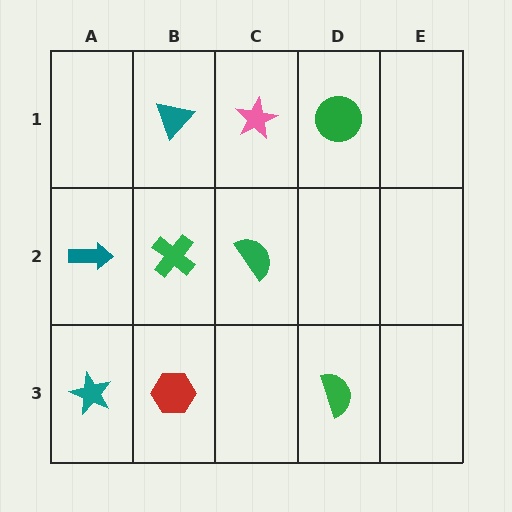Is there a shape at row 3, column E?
No, that cell is empty.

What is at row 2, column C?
A green semicircle.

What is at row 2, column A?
A teal arrow.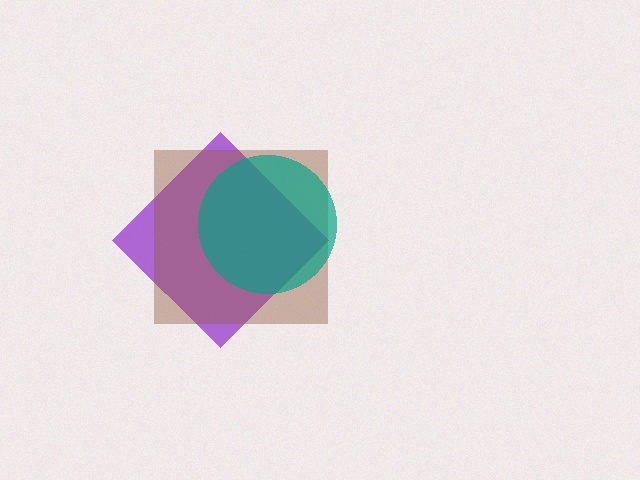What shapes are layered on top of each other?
The layered shapes are: a purple diamond, a brown square, a teal circle.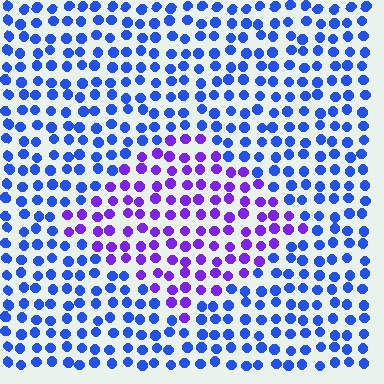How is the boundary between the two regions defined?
The boundary is defined purely by a slight shift in hue (about 42 degrees). Spacing, size, and orientation are identical on both sides.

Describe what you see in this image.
The image is filled with small blue elements in a uniform arrangement. A diamond-shaped region is visible where the elements are tinted to a slightly different hue, forming a subtle color boundary.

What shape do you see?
I see a diamond.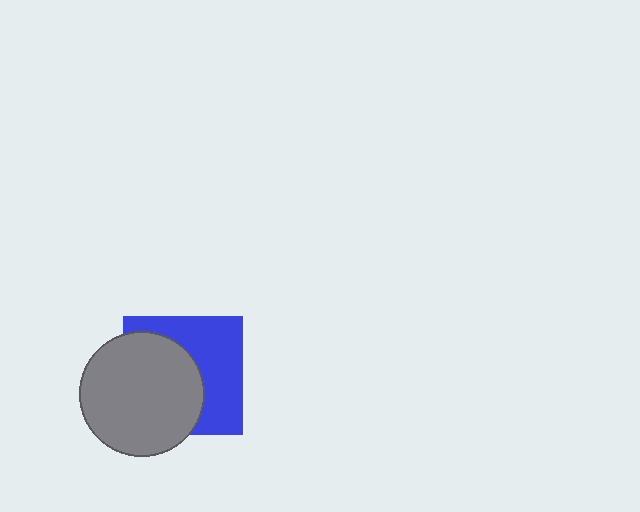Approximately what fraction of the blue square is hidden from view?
Roughly 52% of the blue square is hidden behind the gray circle.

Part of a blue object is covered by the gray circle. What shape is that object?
It is a square.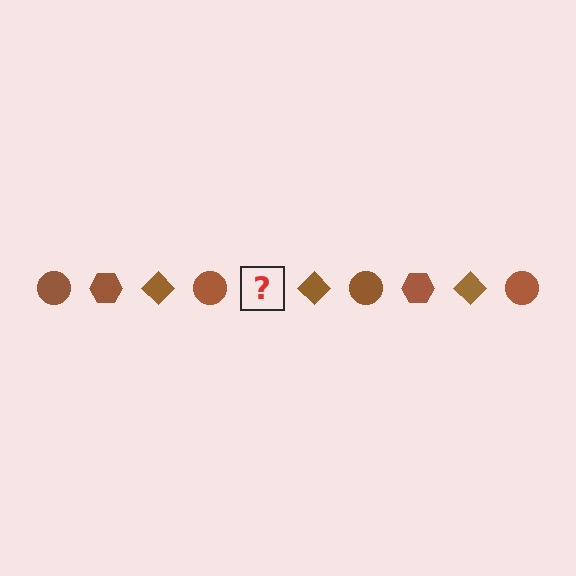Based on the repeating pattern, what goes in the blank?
The blank should be a brown hexagon.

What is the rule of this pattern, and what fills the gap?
The rule is that the pattern cycles through circle, hexagon, diamond shapes in brown. The gap should be filled with a brown hexagon.